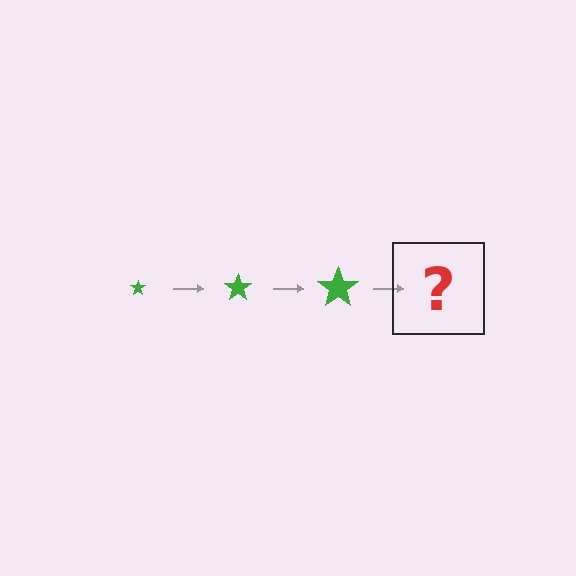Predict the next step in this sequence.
The next step is a green star, larger than the previous one.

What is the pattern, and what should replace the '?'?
The pattern is that the star gets progressively larger each step. The '?' should be a green star, larger than the previous one.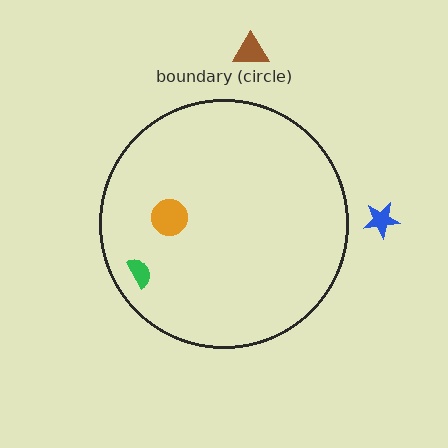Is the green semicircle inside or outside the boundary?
Inside.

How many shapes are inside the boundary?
2 inside, 2 outside.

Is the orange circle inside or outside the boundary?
Inside.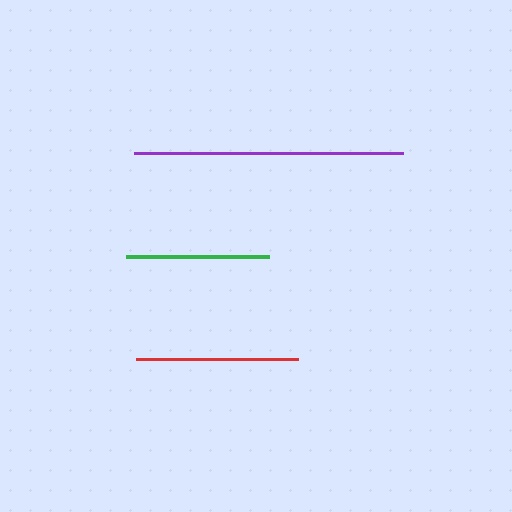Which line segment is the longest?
The purple line is the longest at approximately 268 pixels.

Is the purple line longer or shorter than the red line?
The purple line is longer than the red line.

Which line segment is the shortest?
The green line is the shortest at approximately 143 pixels.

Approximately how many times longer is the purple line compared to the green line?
The purple line is approximately 1.9 times the length of the green line.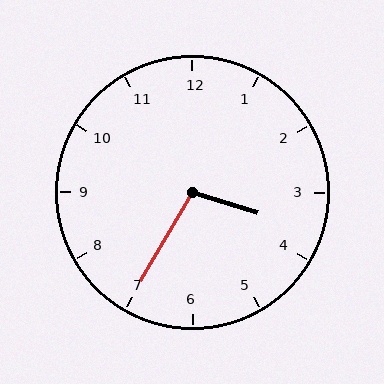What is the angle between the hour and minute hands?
Approximately 102 degrees.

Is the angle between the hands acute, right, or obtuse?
It is obtuse.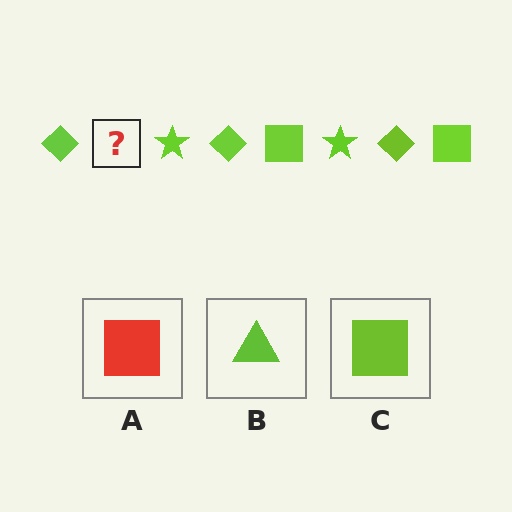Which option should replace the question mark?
Option C.